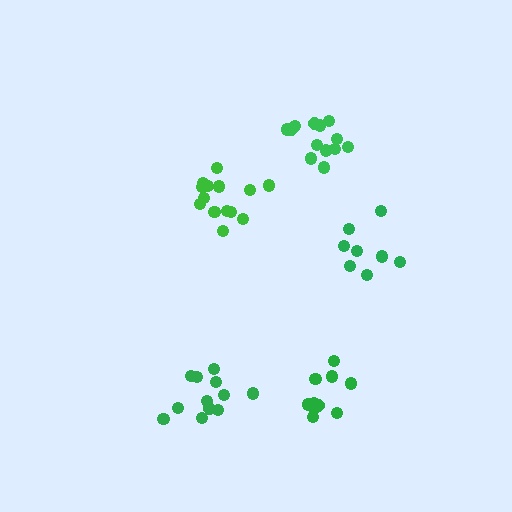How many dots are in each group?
Group 1: 13 dots, Group 2: 10 dots, Group 3: 8 dots, Group 4: 14 dots, Group 5: 12 dots (57 total).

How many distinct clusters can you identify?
There are 5 distinct clusters.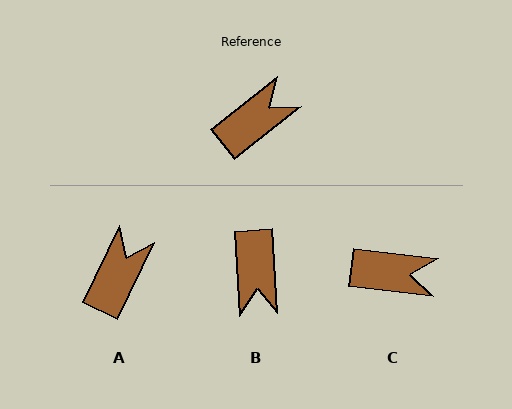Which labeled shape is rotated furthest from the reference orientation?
B, about 125 degrees away.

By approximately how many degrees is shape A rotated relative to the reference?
Approximately 26 degrees counter-clockwise.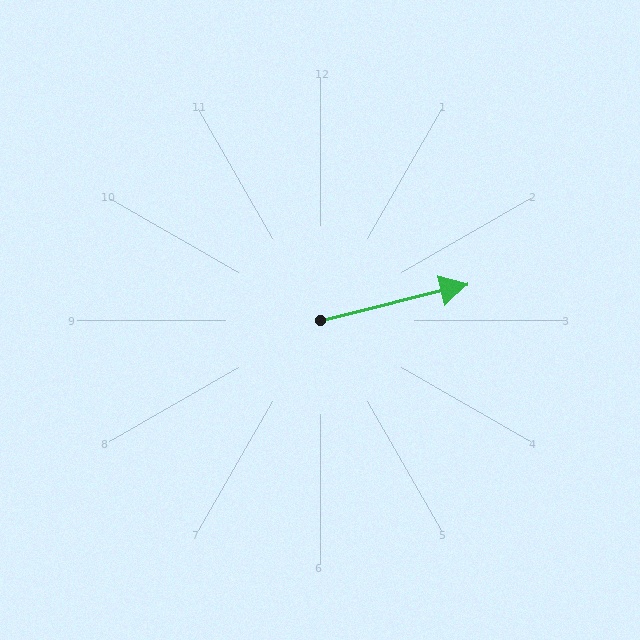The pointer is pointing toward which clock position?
Roughly 3 o'clock.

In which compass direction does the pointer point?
East.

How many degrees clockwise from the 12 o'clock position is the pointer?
Approximately 76 degrees.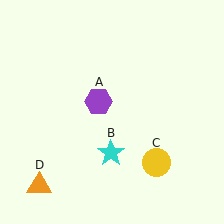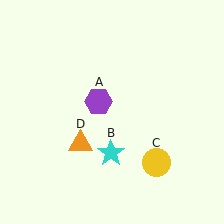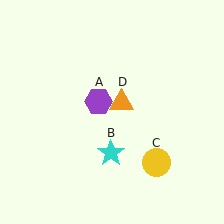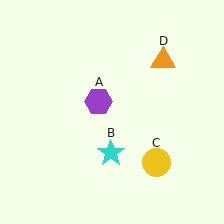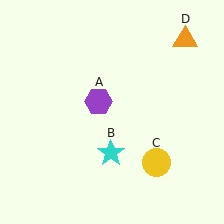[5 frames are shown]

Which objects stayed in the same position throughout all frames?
Purple hexagon (object A) and cyan star (object B) and yellow circle (object C) remained stationary.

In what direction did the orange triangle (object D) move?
The orange triangle (object D) moved up and to the right.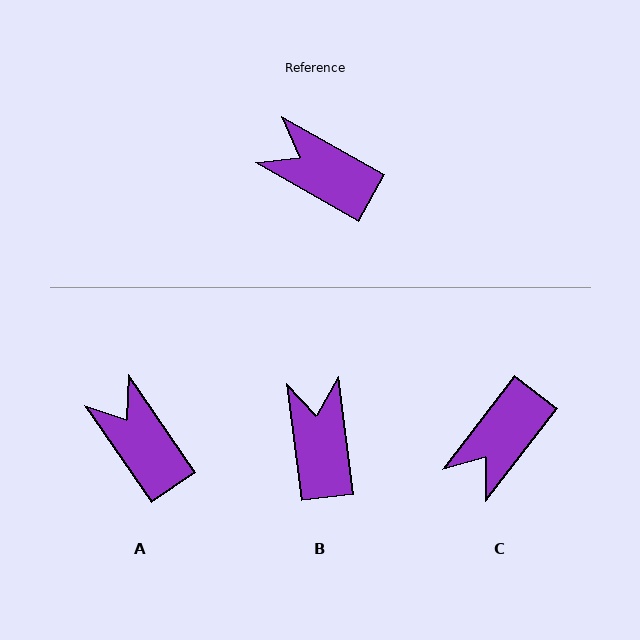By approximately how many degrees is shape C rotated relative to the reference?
Approximately 82 degrees counter-clockwise.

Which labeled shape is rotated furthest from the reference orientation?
C, about 82 degrees away.